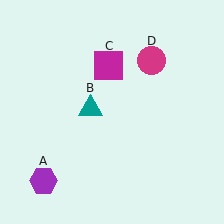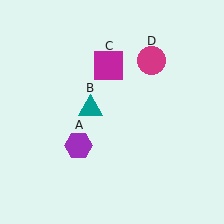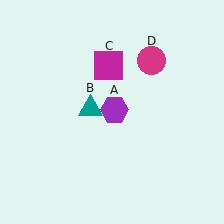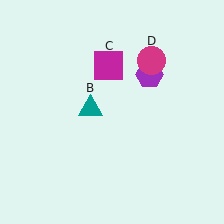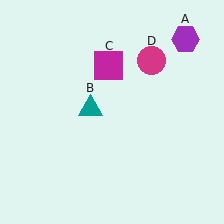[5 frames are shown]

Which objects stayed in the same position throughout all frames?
Teal triangle (object B) and magenta square (object C) and magenta circle (object D) remained stationary.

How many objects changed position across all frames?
1 object changed position: purple hexagon (object A).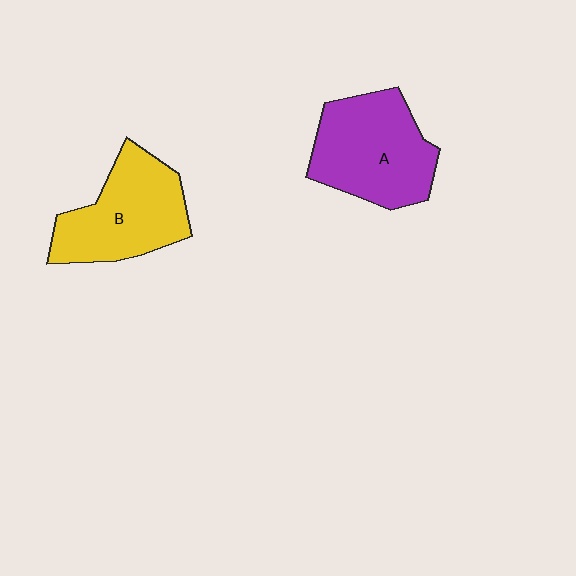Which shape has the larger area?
Shape A (purple).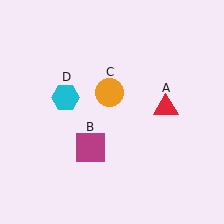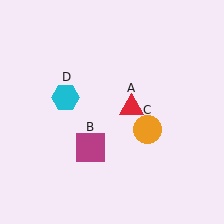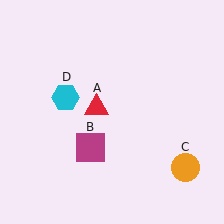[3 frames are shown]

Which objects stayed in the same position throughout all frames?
Magenta square (object B) and cyan hexagon (object D) remained stationary.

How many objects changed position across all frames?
2 objects changed position: red triangle (object A), orange circle (object C).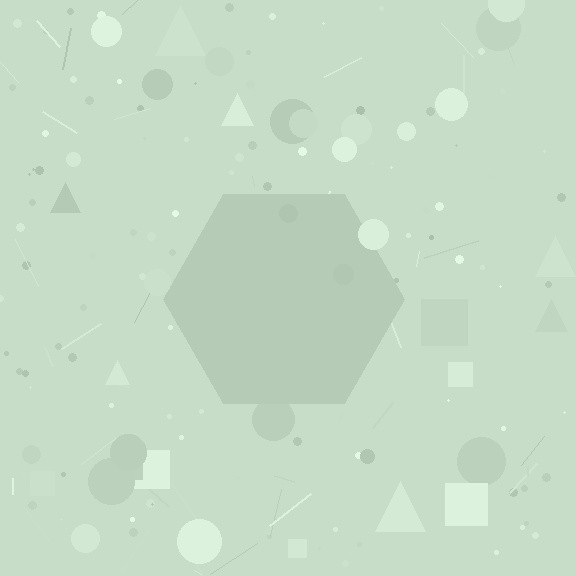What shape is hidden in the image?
A hexagon is hidden in the image.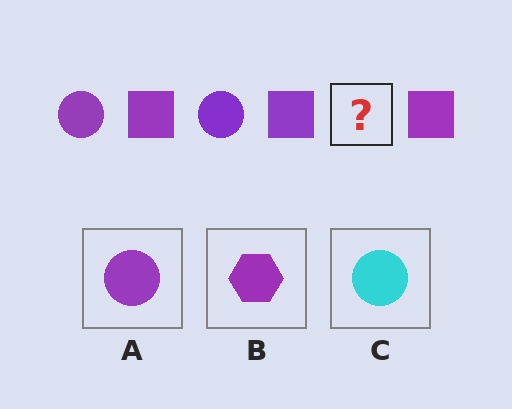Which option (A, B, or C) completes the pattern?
A.